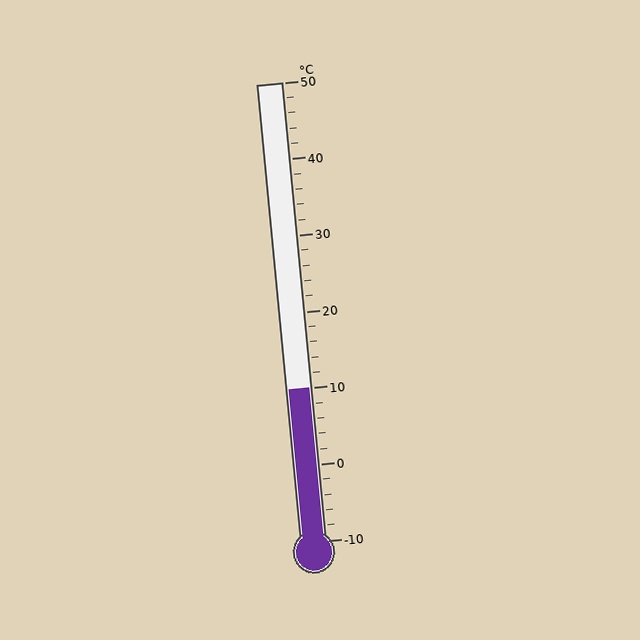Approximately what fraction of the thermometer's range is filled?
The thermometer is filled to approximately 35% of its range.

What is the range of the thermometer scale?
The thermometer scale ranges from -10°C to 50°C.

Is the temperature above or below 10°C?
The temperature is at 10°C.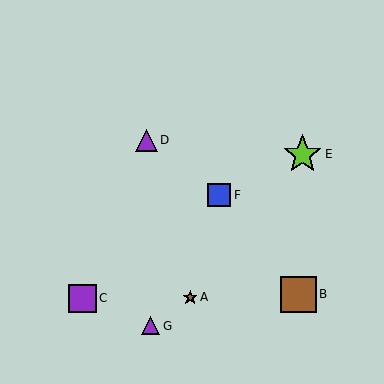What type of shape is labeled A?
Shape A is a brown star.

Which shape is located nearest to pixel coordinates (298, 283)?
The brown square (labeled B) at (298, 294) is nearest to that location.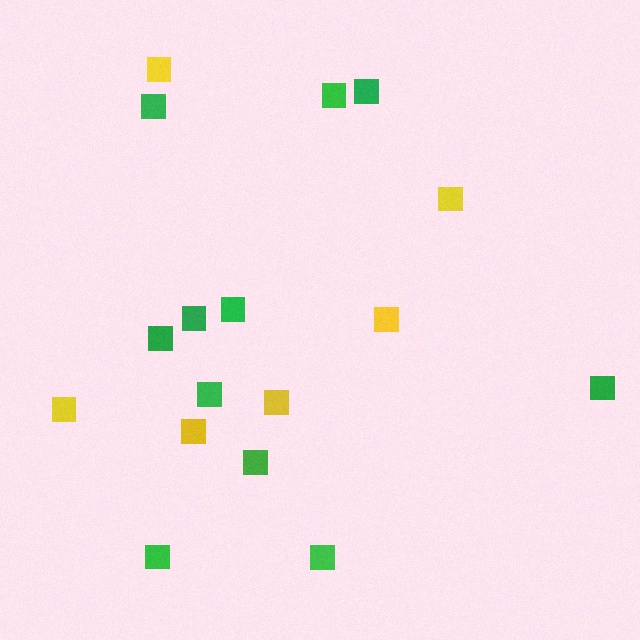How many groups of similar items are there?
There are 2 groups: one group of yellow squares (6) and one group of green squares (11).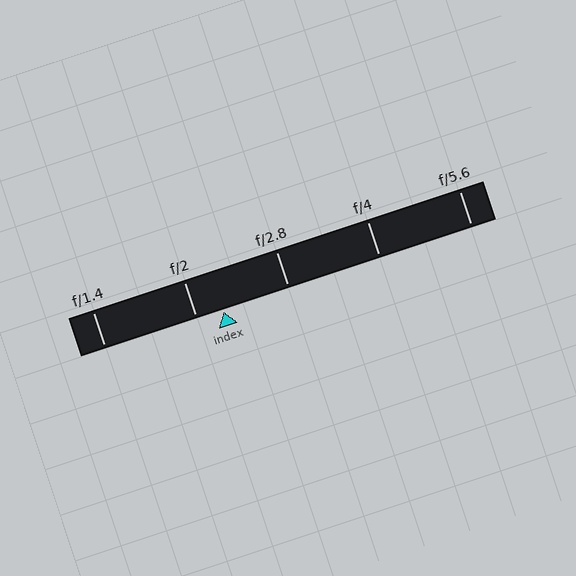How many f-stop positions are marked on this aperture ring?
There are 5 f-stop positions marked.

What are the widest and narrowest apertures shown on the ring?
The widest aperture shown is f/1.4 and the narrowest is f/5.6.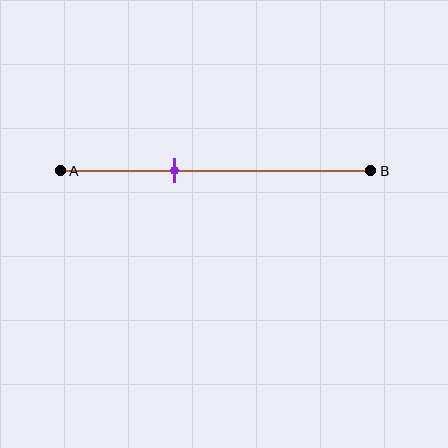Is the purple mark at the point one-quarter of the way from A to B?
No, the mark is at about 35% from A, not at the 25% one-quarter point.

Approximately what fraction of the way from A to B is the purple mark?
The purple mark is approximately 35% of the way from A to B.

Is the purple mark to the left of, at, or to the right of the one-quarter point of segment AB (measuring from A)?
The purple mark is to the right of the one-quarter point of segment AB.